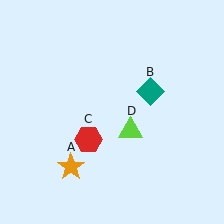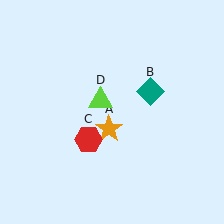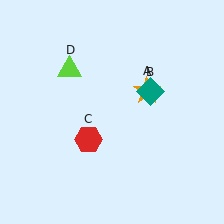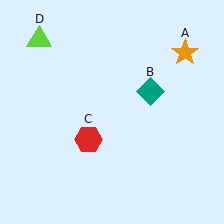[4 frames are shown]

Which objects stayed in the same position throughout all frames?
Teal diamond (object B) and red hexagon (object C) remained stationary.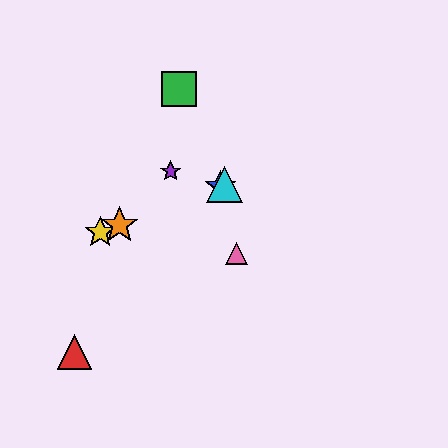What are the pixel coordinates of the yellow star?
The yellow star is at (100, 233).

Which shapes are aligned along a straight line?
The blue star, the yellow star, the orange star, the cyan triangle are aligned along a straight line.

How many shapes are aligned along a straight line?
4 shapes (the blue star, the yellow star, the orange star, the cyan triangle) are aligned along a straight line.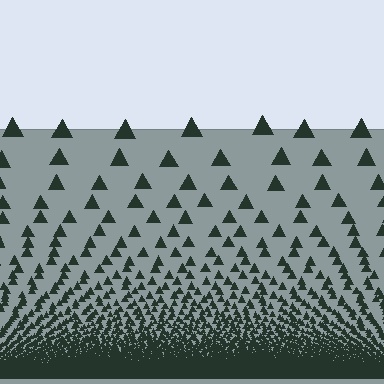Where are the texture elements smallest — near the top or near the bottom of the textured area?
Near the bottom.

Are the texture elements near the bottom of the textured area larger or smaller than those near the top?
Smaller. The gradient is inverted — elements near the bottom are smaller and denser.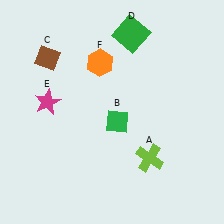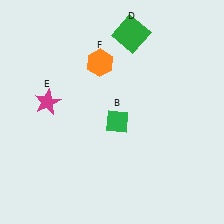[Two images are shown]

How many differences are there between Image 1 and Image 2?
There are 2 differences between the two images.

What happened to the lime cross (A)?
The lime cross (A) was removed in Image 2. It was in the bottom-right area of Image 1.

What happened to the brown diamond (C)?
The brown diamond (C) was removed in Image 2. It was in the top-left area of Image 1.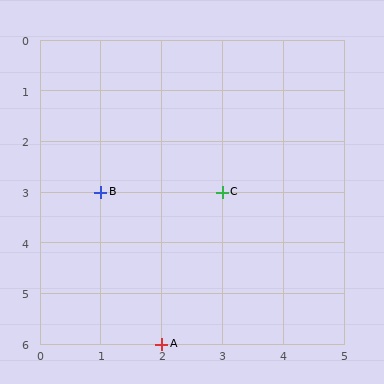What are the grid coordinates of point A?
Point A is at grid coordinates (2, 6).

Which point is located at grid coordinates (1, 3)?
Point B is at (1, 3).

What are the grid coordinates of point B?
Point B is at grid coordinates (1, 3).